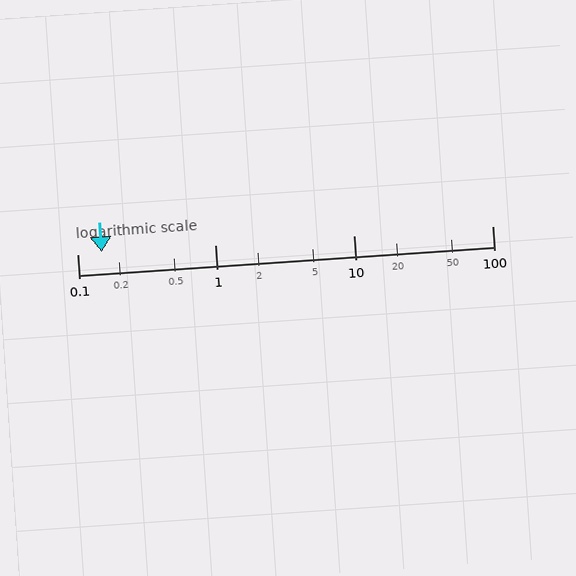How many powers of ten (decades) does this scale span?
The scale spans 3 decades, from 0.1 to 100.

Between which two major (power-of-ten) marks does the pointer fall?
The pointer is between 0.1 and 1.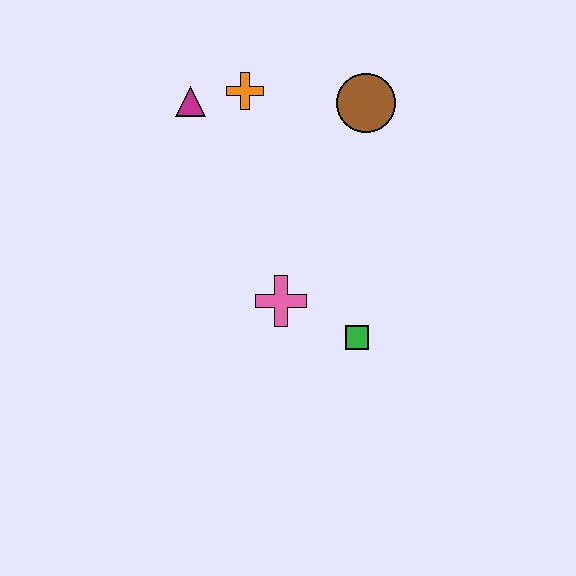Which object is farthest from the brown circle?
The green square is farthest from the brown circle.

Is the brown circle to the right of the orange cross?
Yes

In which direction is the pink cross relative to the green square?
The pink cross is to the left of the green square.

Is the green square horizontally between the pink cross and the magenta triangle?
No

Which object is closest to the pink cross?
The green square is closest to the pink cross.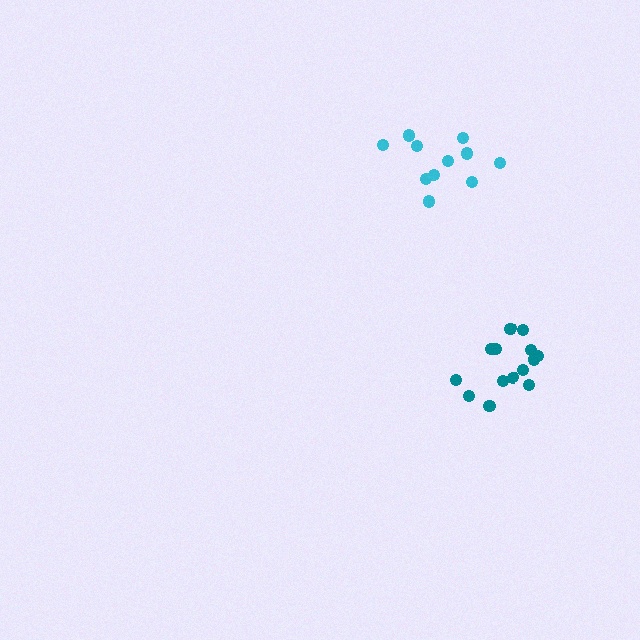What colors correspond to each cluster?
The clusters are colored: teal, cyan.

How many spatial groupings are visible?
There are 2 spatial groupings.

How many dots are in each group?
Group 1: 14 dots, Group 2: 11 dots (25 total).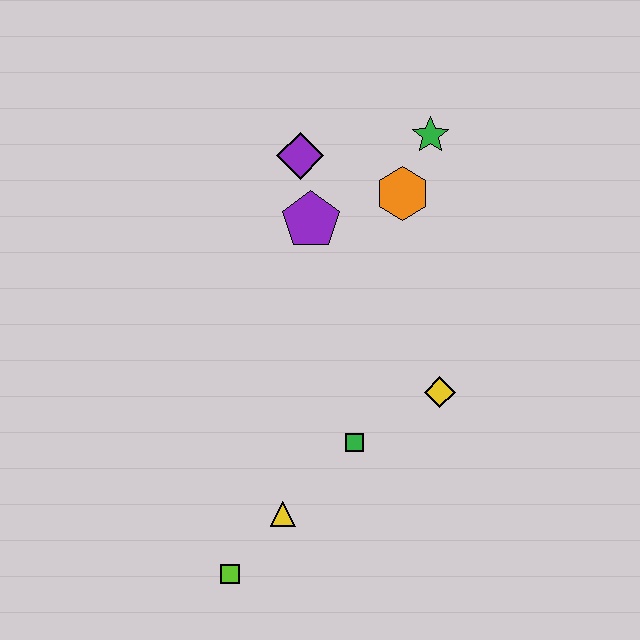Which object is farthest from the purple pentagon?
The lime square is farthest from the purple pentagon.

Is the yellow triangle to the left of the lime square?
No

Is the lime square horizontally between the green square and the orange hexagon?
No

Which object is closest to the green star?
The orange hexagon is closest to the green star.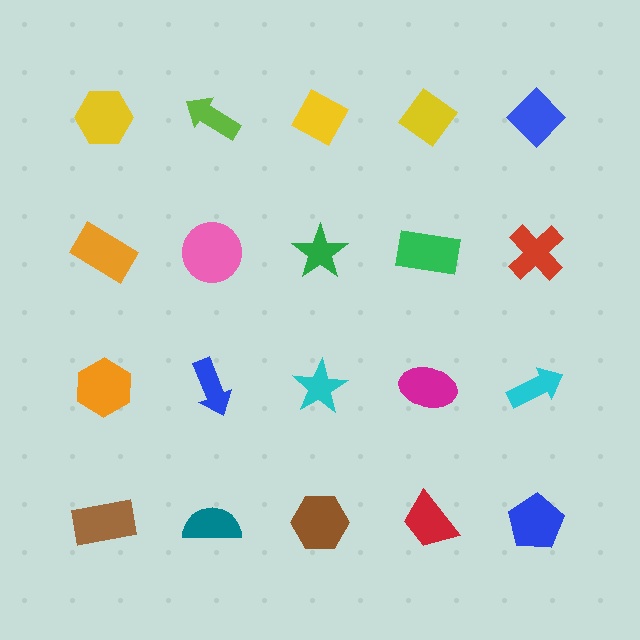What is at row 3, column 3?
A cyan star.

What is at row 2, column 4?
A green rectangle.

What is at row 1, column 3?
A yellow diamond.